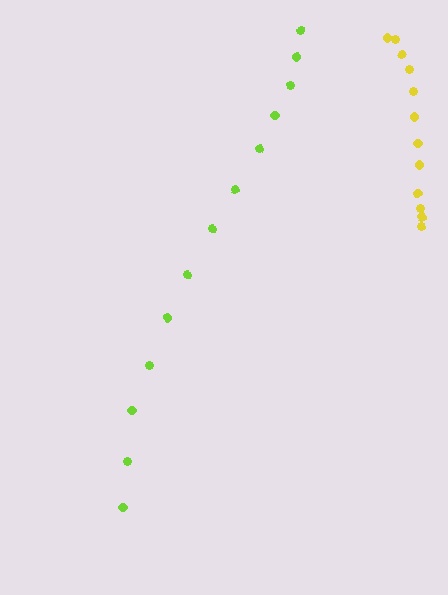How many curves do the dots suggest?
There are 2 distinct paths.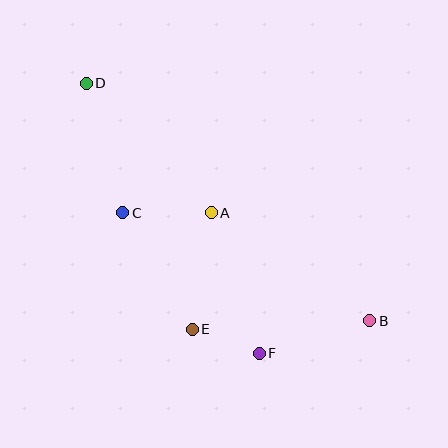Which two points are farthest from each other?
Points B and D are farthest from each other.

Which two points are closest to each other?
Points E and F are closest to each other.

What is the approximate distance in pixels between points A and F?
The distance between A and F is approximately 149 pixels.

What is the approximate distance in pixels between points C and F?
The distance between C and F is approximately 196 pixels.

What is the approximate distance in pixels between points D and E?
The distance between D and E is approximately 268 pixels.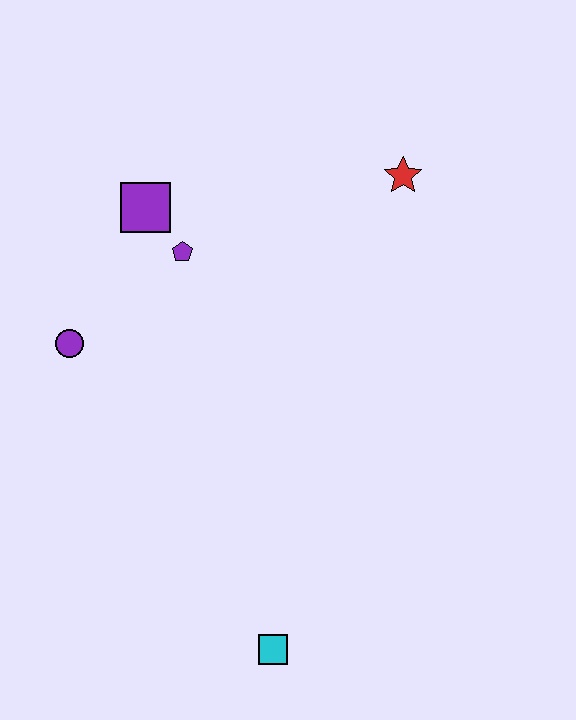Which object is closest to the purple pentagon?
The purple square is closest to the purple pentagon.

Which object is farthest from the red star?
The cyan square is farthest from the red star.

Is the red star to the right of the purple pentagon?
Yes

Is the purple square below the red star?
Yes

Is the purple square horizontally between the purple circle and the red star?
Yes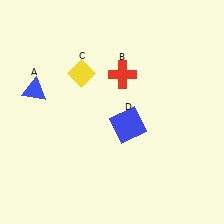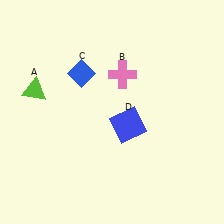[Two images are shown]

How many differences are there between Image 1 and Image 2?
There are 3 differences between the two images.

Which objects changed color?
A changed from blue to lime. B changed from red to pink. C changed from yellow to blue.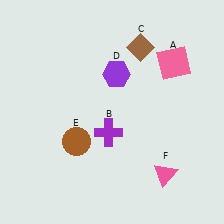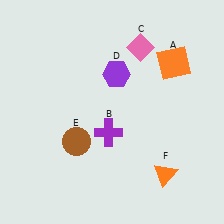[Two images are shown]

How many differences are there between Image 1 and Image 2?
There are 3 differences between the two images.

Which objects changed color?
A changed from pink to orange. C changed from brown to pink. F changed from pink to orange.